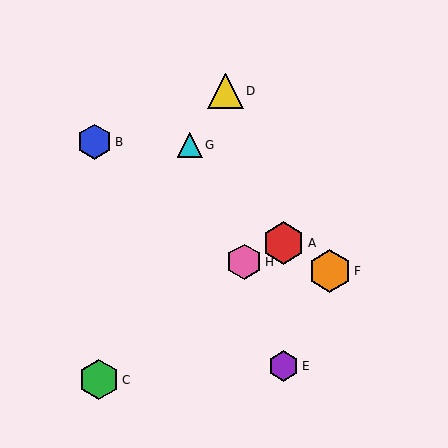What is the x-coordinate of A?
Object A is at x≈283.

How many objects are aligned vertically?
2 objects (A, E) are aligned vertically.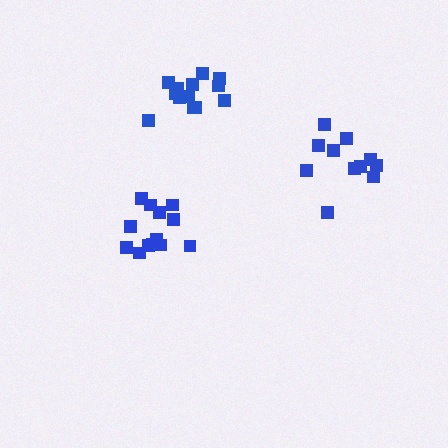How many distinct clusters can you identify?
There are 3 distinct clusters.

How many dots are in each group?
Group 1: 13 dots, Group 2: 11 dots, Group 3: 14 dots (38 total).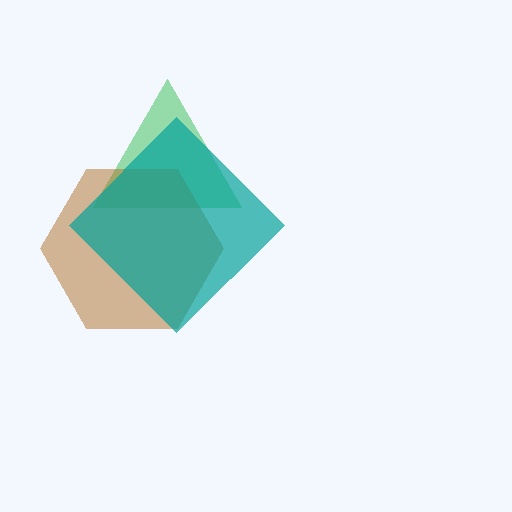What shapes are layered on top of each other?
The layered shapes are: a green triangle, a brown hexagon, a teal diamond.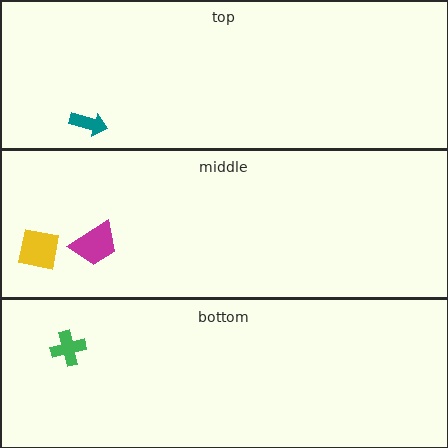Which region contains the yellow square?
The middle region.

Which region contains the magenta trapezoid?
The middle region.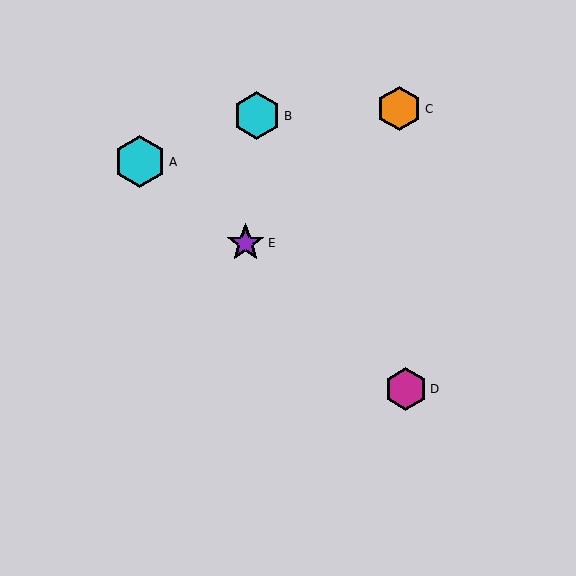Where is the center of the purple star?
The center of the purple star is at (246, 243).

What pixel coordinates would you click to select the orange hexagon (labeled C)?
Click at (399, 109) to select the orange hexagon C.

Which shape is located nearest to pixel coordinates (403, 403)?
The magenta hexagon (labeled D) at (406, 389) is nearest to that location.